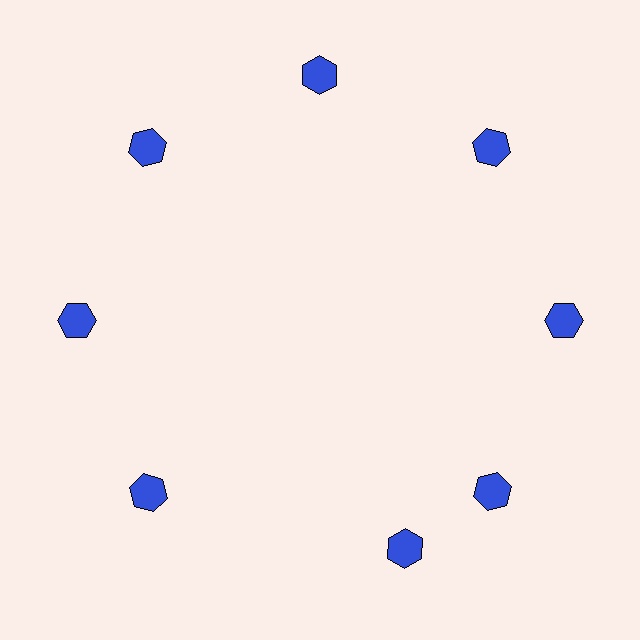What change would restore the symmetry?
The symmetry would be restored by rotating it back into even spacing with its neighbors so that all 8 hexagons sit at equal angles and equal distance from the center.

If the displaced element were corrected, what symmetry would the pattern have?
It would have 8-fold rotational symmetry — the pattern would map onto itself every 45 degrees.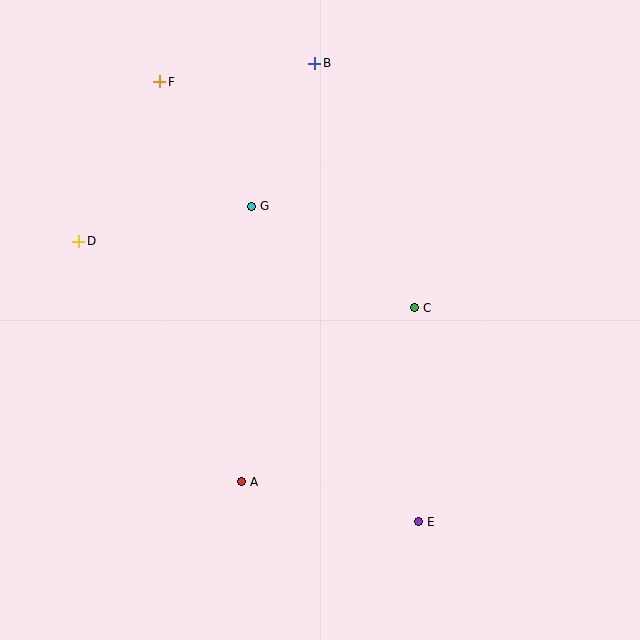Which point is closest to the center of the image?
Point C at (415, 308) is closest to the center.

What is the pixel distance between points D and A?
The distance between D and A is 291 pixels.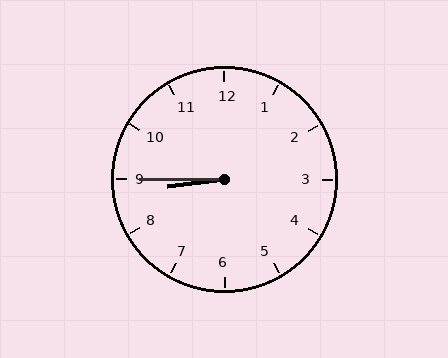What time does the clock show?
8:45.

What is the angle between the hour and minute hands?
Approximately 8 degrees.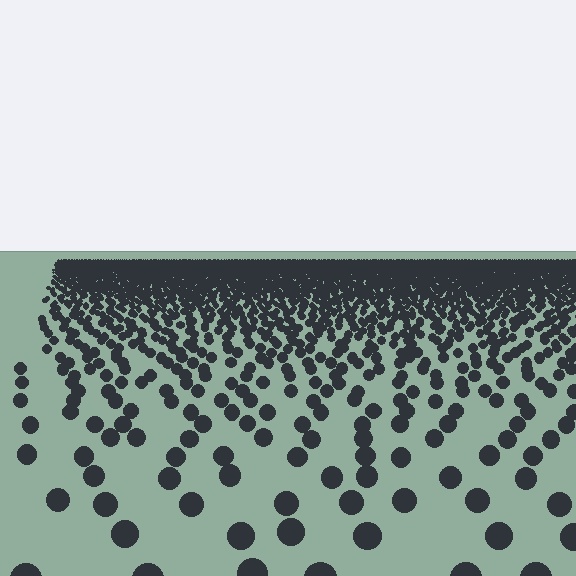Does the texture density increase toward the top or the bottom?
Density increases toward the top.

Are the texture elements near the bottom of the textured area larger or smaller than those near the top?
Larger. Near the bottom, elements are closer to the viewer and appear at a bigger on-screen size.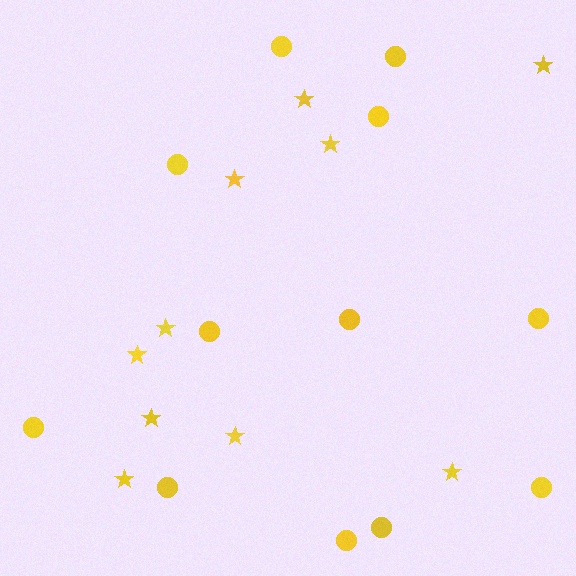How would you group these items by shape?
There are 2 groups: one group of circles (12) and one group of stars (10).